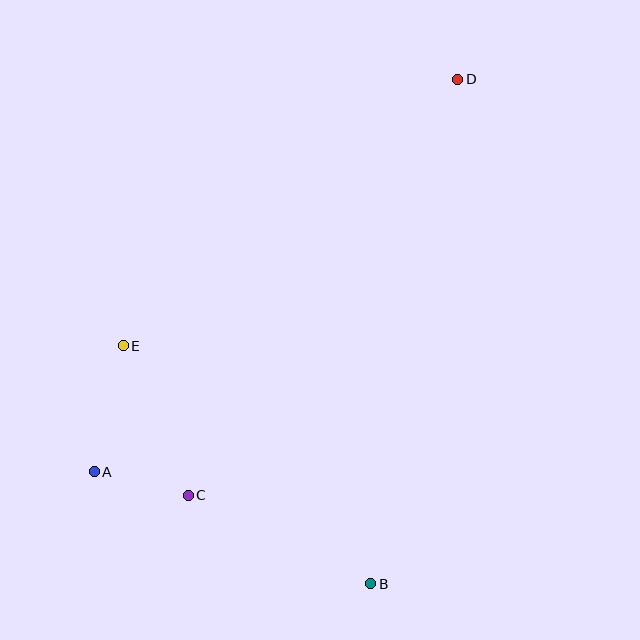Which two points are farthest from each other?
Points A and D are farthest from each other.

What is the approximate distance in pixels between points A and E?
The distance between A and E is approximately 129 pixels.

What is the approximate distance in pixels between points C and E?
The distance between C and E is approximately 163 pixels.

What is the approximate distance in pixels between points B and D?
The distance between B and D is approximately 512 pixels.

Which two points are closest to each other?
Points A and C are closest to each other.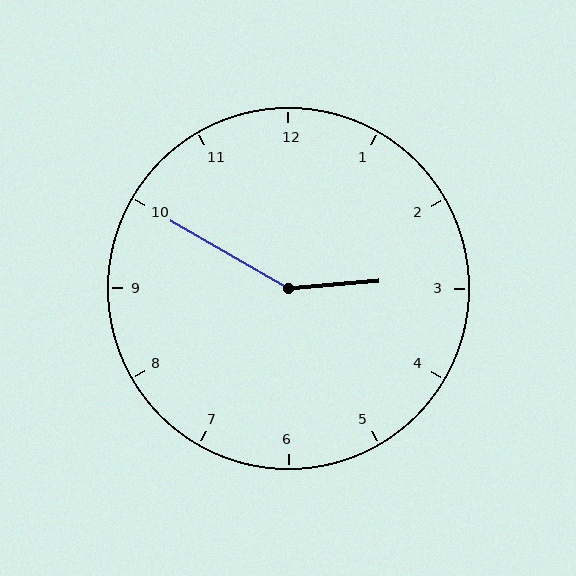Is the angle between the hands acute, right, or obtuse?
It is obtuse.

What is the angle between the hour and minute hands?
Approximately 145 degrees.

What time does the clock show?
2:50.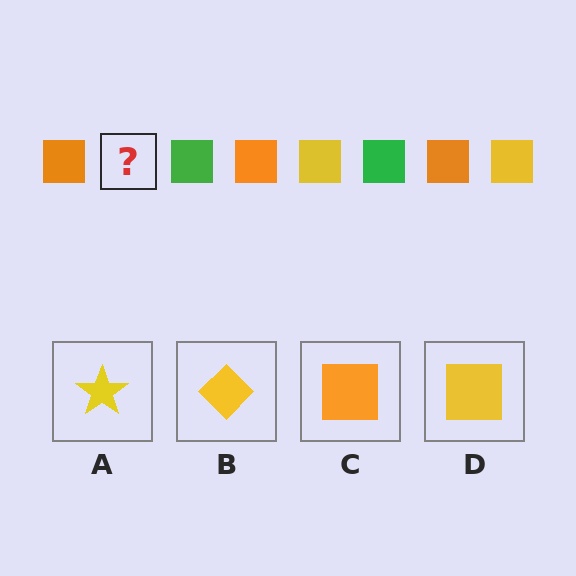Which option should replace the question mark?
Option D.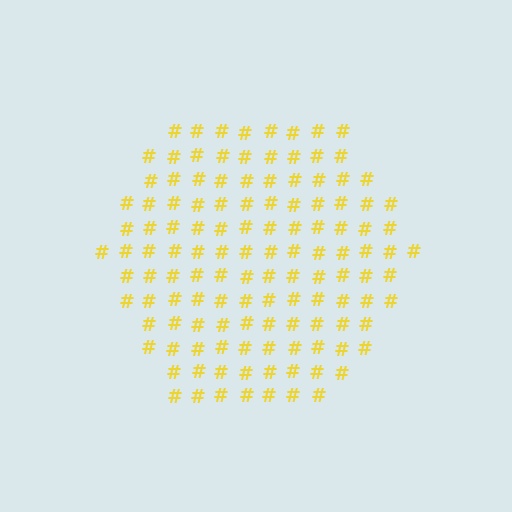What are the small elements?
The small elements are hash symbols.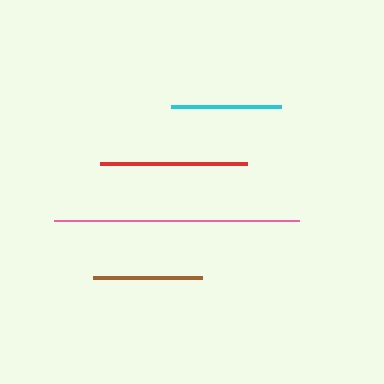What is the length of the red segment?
The red segment is approximately 148 pixels long.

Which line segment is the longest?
The pink line is the longest at approximately 244 pixels.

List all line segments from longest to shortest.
From longest to shortest: pink, red, cyan, brown.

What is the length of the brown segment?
The brown segment is approximately 109 pixels long.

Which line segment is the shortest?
The brown line is the shortest at approximately 109 pixels.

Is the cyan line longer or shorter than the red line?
The red line is longer than the cyan line.